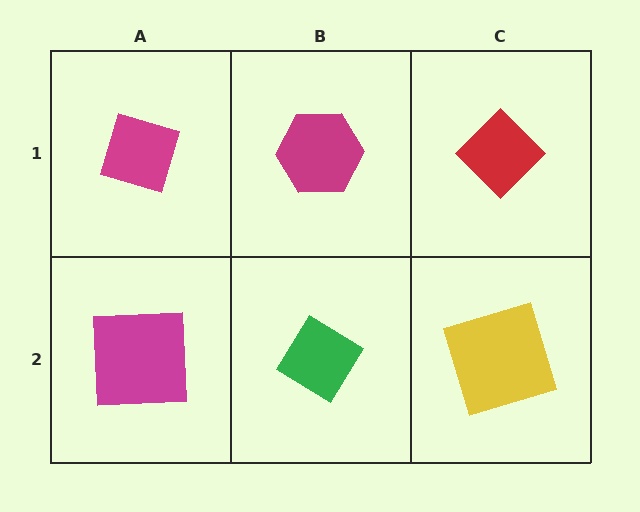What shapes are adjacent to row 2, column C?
A red diamond (row 1, column C), a green diamond (row 2, column B).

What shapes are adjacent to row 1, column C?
A yellow square (row 2, column C), a magenta hexagon (row 1, column B).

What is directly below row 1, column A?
A magenta square.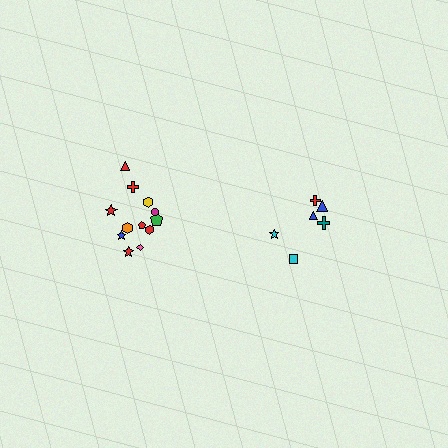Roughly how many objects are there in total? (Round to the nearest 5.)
Roughly 20 objects in total.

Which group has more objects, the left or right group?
The left group.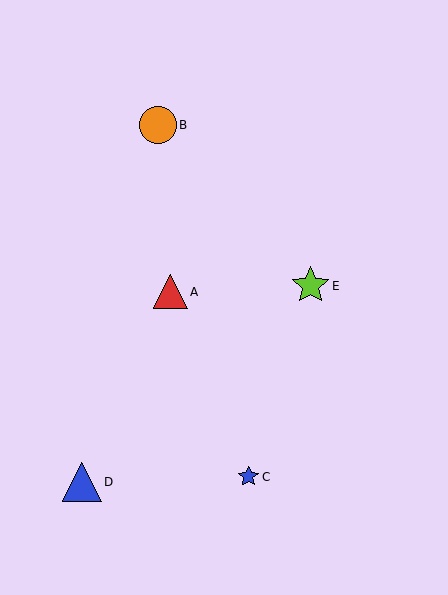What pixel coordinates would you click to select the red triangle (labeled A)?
Click at (170, 292) to select the red triangle A.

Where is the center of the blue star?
The center of the blue star is at (248, 477).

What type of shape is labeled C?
Shape C is a blue star.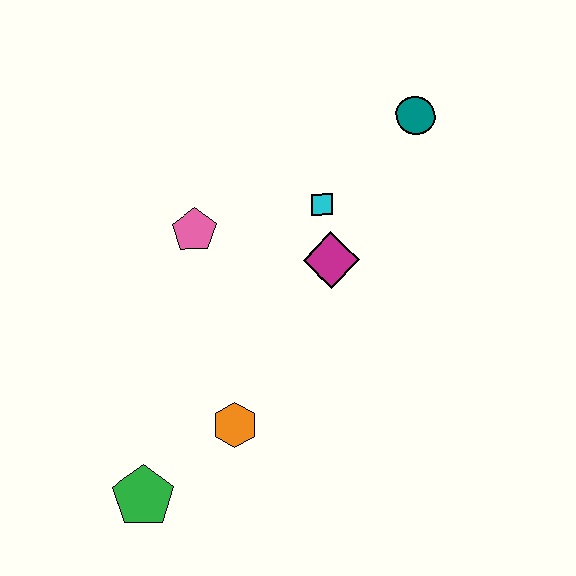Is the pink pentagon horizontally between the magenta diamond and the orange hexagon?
No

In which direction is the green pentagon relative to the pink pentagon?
The green pentagon is below the pink pentagon.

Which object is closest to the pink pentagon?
The cyan square is closest to the pink pentagon.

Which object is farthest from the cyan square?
The green pentagon is farthest from the cyan square.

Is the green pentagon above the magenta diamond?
No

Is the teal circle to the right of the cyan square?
Yes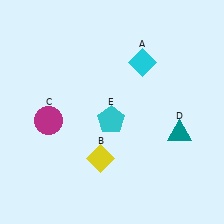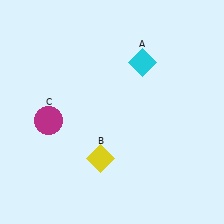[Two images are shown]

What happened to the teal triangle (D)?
The teal triangle (D) was removed in Image 2. It was in the bottom-right area of Image 1.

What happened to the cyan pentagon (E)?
The cyan pentagon (E) was removed in Image 2. It was in the bottom-left area of Image 1.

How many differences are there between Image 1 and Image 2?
There are 2 differences between the two images.